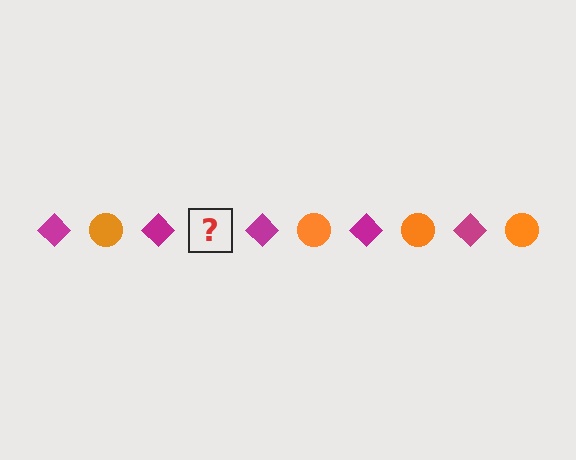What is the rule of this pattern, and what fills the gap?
The rule is that the pattern alternates between magenta diamond and orange circle. The gap should be filled with an orange circle.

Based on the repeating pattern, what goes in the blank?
The blank should be an orange circle.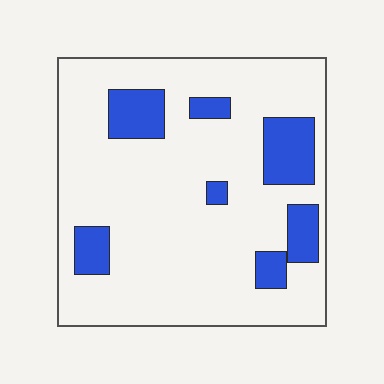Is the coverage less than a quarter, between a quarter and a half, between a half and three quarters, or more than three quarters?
Less than a quarter.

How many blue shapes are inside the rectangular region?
7.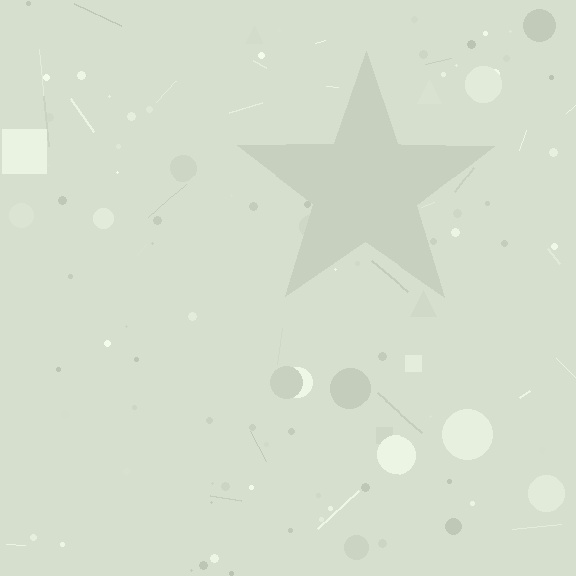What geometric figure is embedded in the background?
A star is embedded in the background.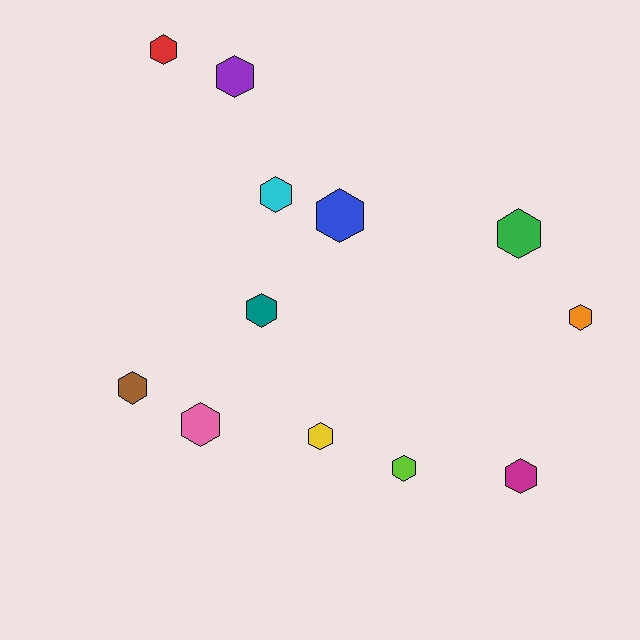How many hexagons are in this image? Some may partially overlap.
There are 12 hexagons.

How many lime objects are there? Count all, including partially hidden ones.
There is 1 lime object.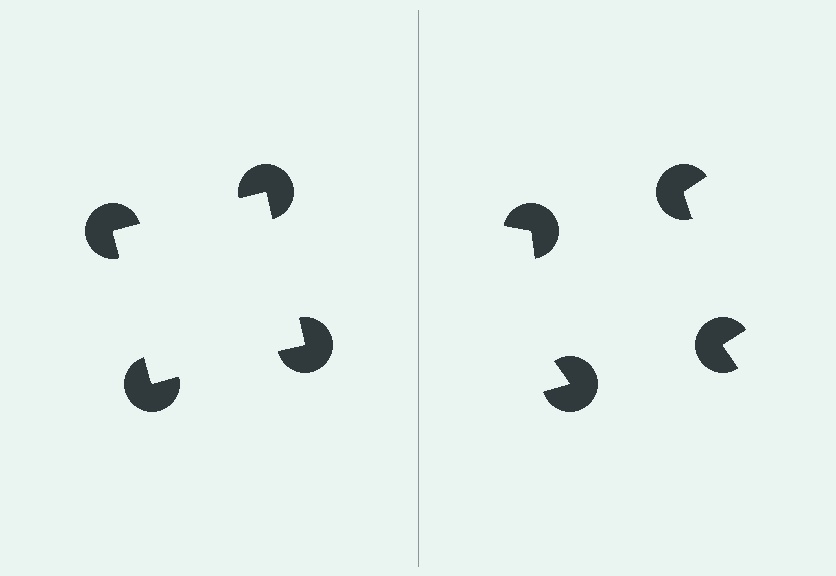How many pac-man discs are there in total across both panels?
8 — 4 on each side.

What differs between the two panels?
The pac-man discs are positioned identically on both sides; only the wedge orientations differ. On the left they align to a square; on the right they are misaligned.